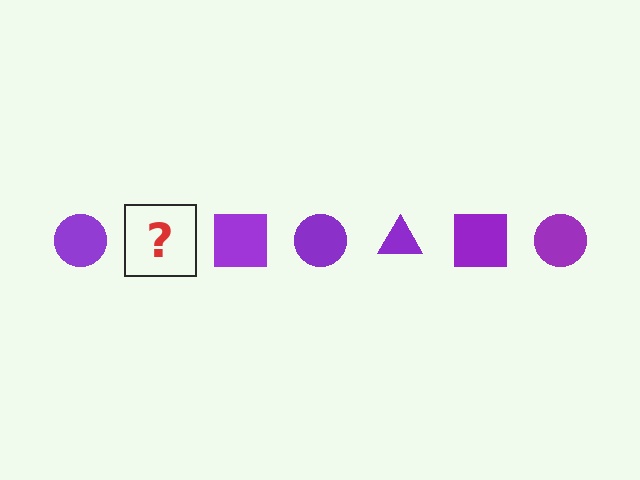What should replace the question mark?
The question mark should be replaced with a purple triangle.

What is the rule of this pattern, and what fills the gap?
The rule is that the pattern cycles through circle, triangle, square shapes in purple. The gap should be filled with a purple triangle.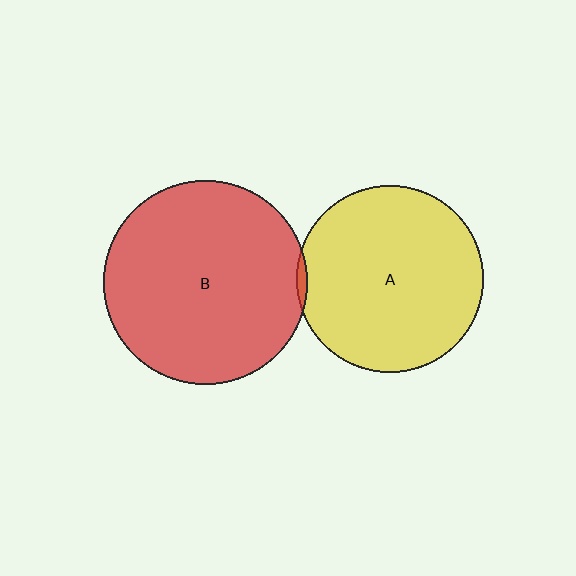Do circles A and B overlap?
Yes.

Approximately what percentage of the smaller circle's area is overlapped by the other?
Approximately 5%.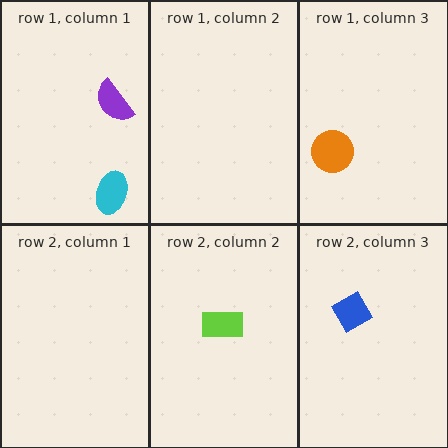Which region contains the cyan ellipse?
The row 1, column 1 region.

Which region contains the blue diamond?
The row 2, column 3 region.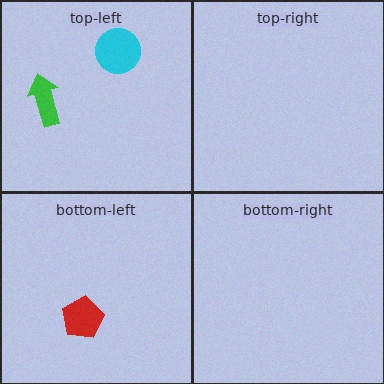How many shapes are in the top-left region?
2.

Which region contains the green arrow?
The top-left region.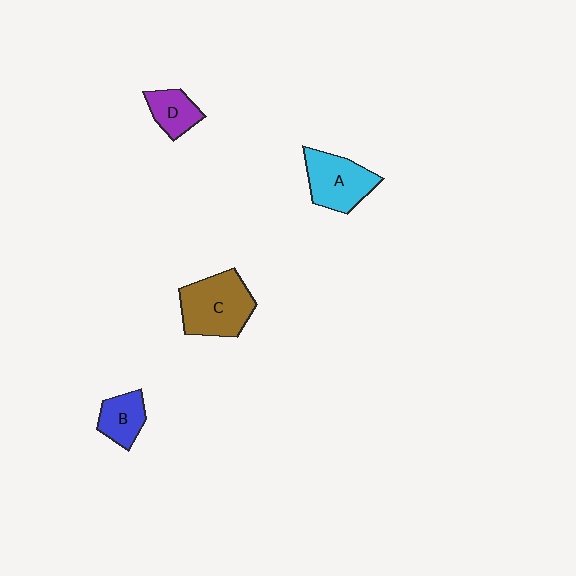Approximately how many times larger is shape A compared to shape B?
Approximately 1.6 times.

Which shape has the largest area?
Shape C (brown).